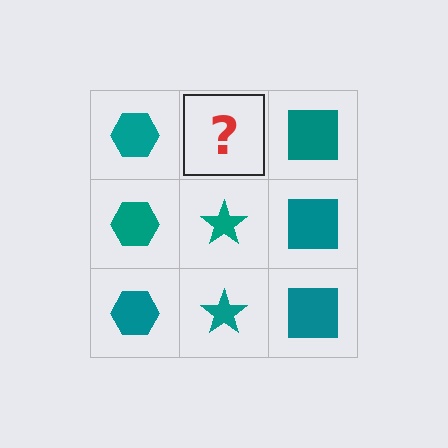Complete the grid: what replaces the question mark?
The question mark should be replaced with a teal star.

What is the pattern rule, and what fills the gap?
The rule is that each column has a consistent shape. The gap should be filled with a teal star.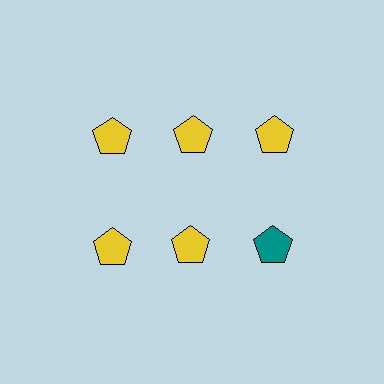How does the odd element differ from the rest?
It has a different color: teal instead of yellow.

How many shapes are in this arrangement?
There are 6 shapes arranged in a grid pattern.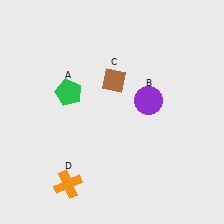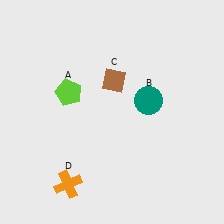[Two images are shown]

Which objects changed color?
A changed from green to lime. B changed from purple to teal.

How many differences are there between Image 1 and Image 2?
There are 2 differences between the two images.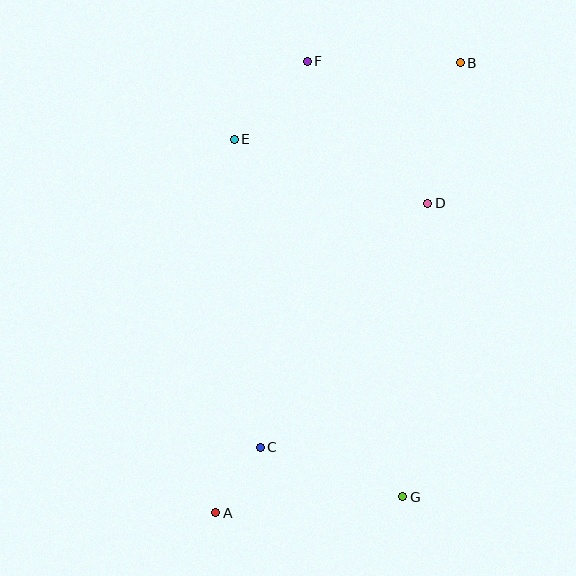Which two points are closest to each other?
Points A and C are closest to each other.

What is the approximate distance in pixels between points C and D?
The distance between C and D is approximately 296 pixels.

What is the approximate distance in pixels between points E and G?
The distance between E and G is approximately 395 pixels.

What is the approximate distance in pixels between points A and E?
The distance between A and E is approximately 374 pixels.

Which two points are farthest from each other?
Points A and B are farthest from each other.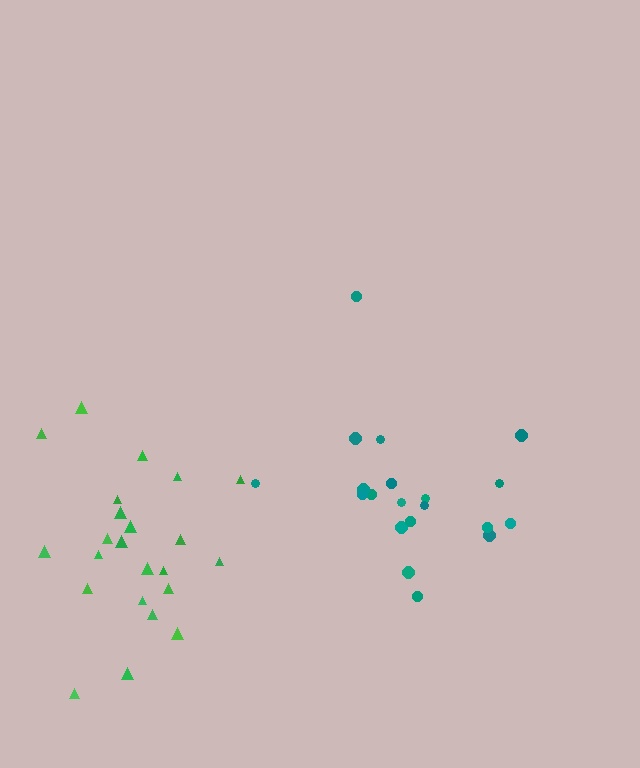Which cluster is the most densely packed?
Teal.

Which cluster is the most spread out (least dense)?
Green.